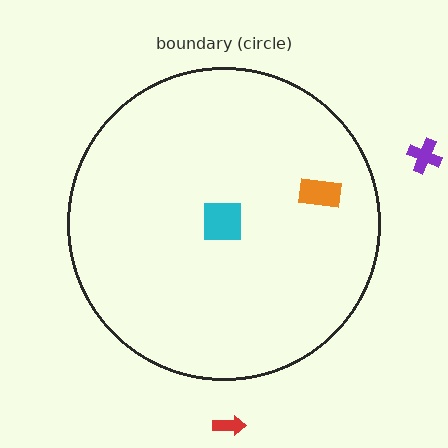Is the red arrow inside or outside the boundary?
Outside.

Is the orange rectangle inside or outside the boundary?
Inside.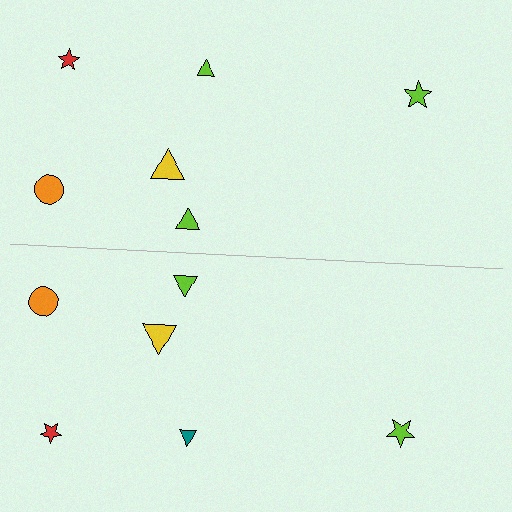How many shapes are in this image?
There are 12 shapes in this image.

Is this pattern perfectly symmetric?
No, the pattern is not perfectly symmetric. The teal triangle on the bottom side breaks the symmetry — its mirror counterpart is lime.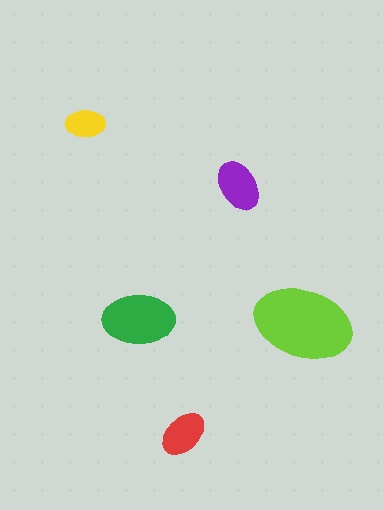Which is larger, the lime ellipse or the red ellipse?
The lime one.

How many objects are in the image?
There are 5 objects in the image.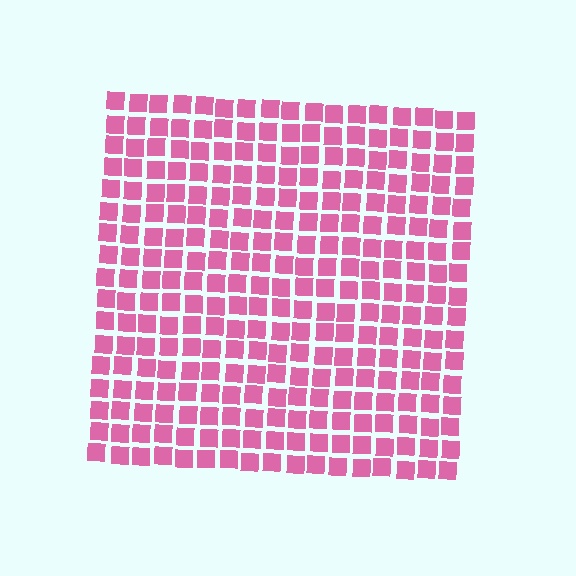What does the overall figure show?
The overall figure shows a square.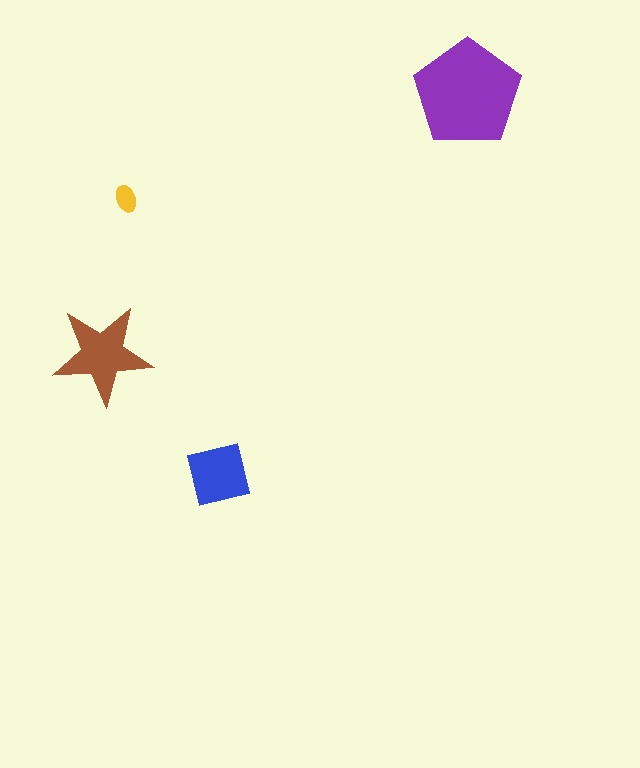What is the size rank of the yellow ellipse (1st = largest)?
4th.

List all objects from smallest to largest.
The yellow ellipse, the blue square, the brown star, the purple pentagon.